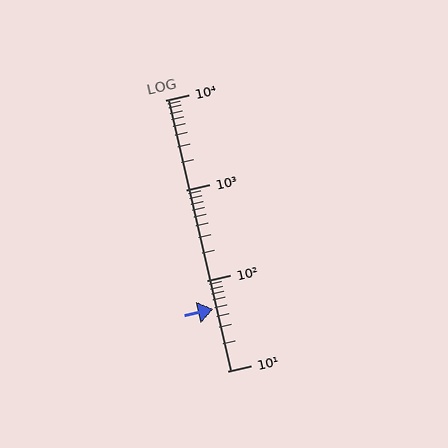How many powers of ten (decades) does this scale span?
The scale spans 3 decades, from 10 to 10000.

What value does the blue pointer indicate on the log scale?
The pointer indicates approximately 48.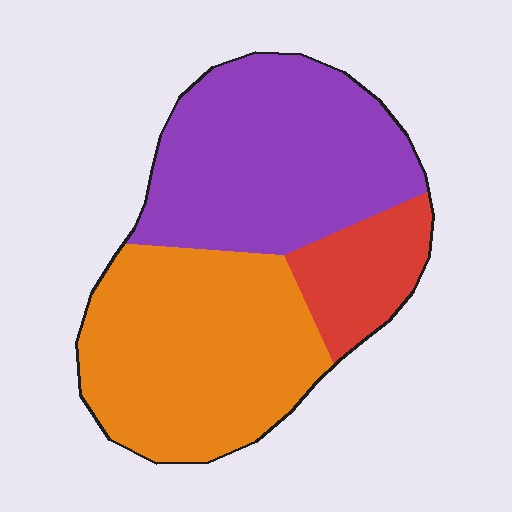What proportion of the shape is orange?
Orange takes up about two fifths (2/5) of the shape.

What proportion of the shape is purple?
Purple takes up about two fifths (2/5) of the shape.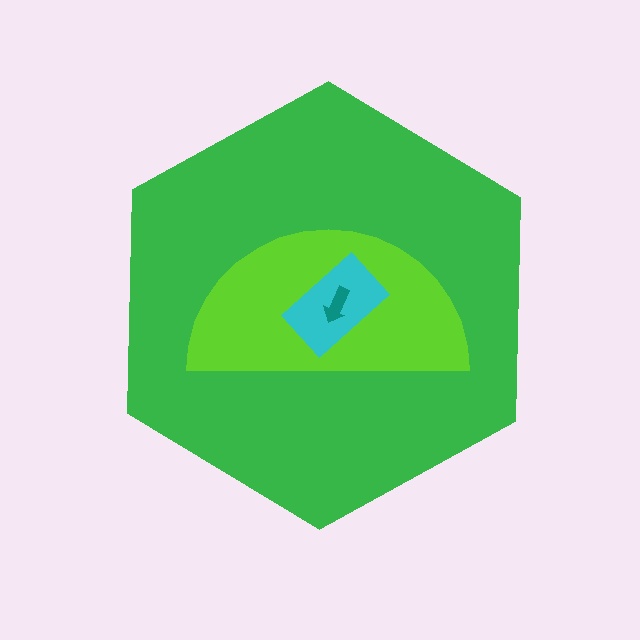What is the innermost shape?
The teal arrow.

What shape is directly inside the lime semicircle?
The cyan rectangle.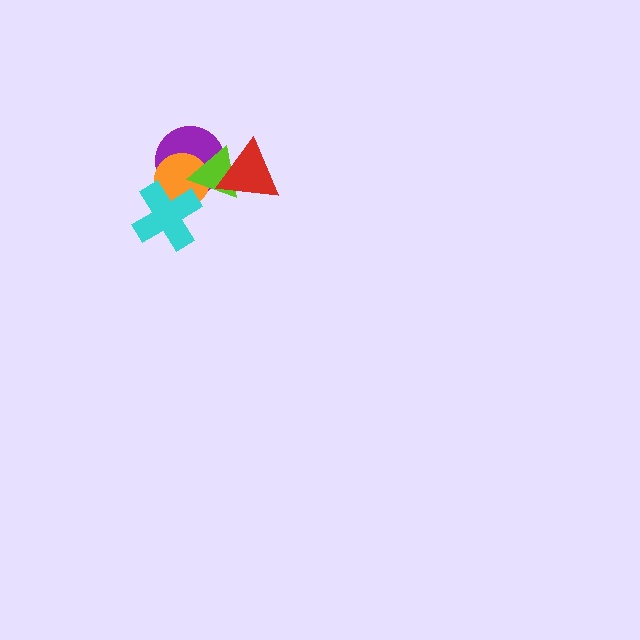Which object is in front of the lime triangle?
The red triangle is in front of the lime triangle.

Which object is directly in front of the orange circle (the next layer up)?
The lime triangle is directly in front of the orange circle.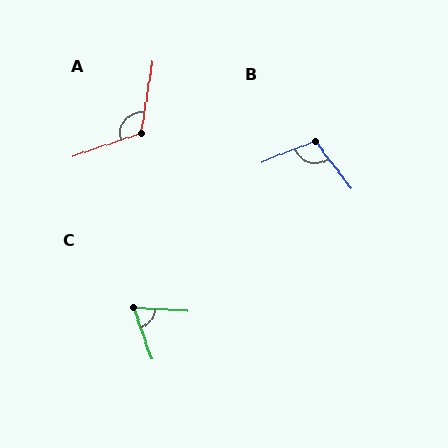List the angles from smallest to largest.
C (67°), B (106°), A (118°).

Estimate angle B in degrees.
Approximately 106 degrees.